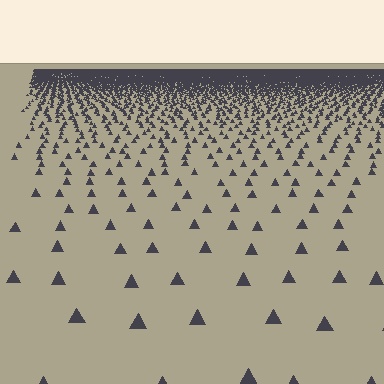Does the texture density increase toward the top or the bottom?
Density increases toward the top.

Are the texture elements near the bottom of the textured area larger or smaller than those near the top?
Larger. Near the bottom, elements are closer to the viewer and appear at a bigger on-screen size.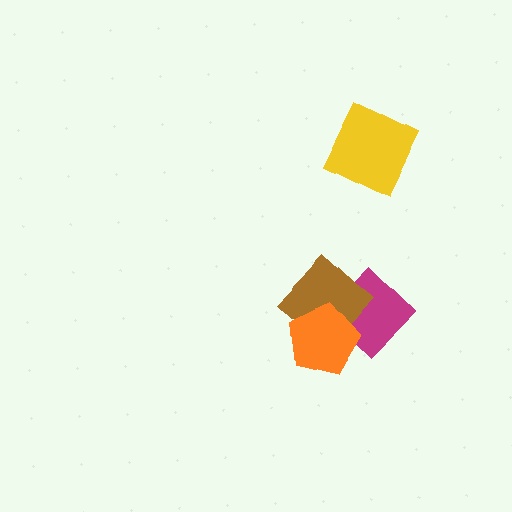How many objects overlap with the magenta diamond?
2 objects overlap with the magenta diamond.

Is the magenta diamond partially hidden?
Yes, it is partially covered by another shape.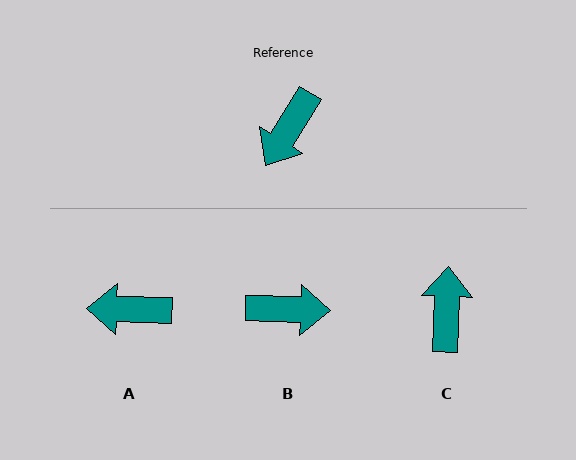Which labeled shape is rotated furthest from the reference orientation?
C, about 151 degrees away.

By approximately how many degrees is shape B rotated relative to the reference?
Approximately 120 degrees counter-clockwise.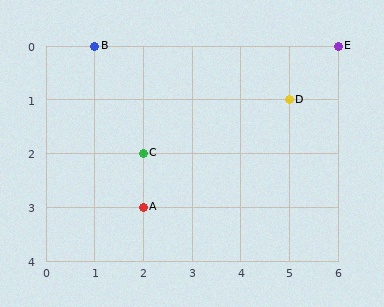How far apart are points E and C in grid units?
Points E and C are 4 columns and 2 rows apart (about 4.5 grid units diagonally).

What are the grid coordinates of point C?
Point C is at grid coordinates (2, 2).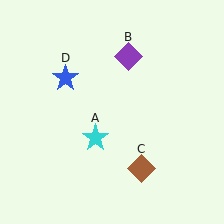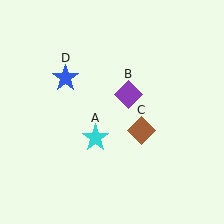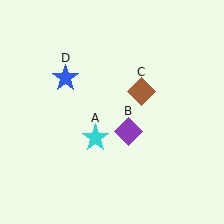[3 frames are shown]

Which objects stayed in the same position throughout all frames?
Cyan star (object A) and blue star (object D) remained stationary.